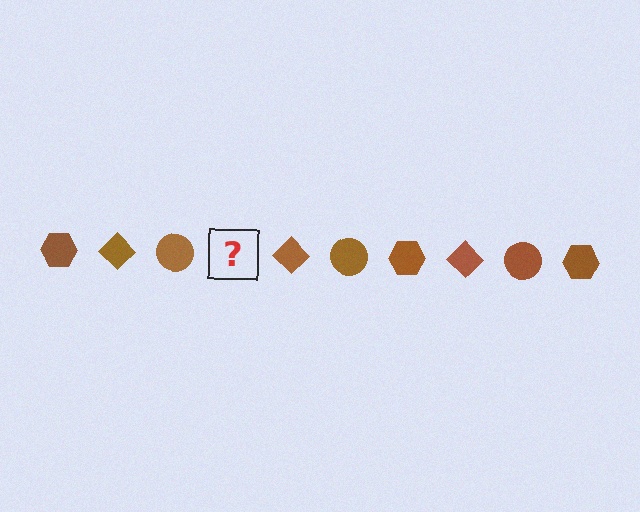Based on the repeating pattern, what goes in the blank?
The blank should be a brown hexagon.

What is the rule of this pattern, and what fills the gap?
The rule is that the pattern cycles through hexagon, diamond, circle shapes in brown. The gap should be filled with a brown hexagon.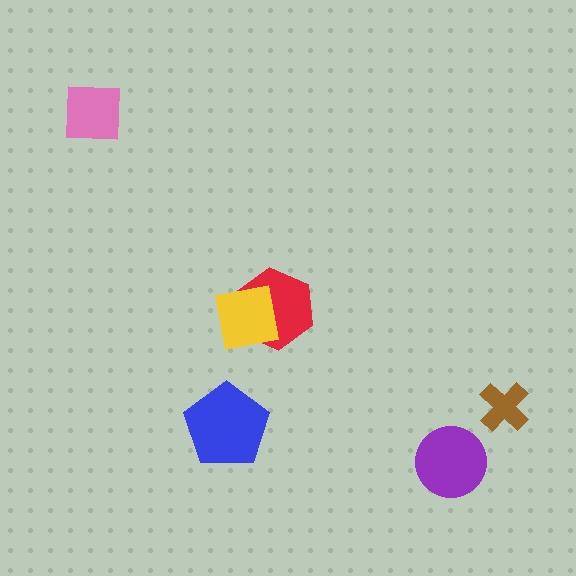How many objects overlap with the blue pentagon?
0 objects overlap with the blue pentagon.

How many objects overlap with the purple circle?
0 objects overlap with the purple circle.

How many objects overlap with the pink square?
0 objects overlap with the pink square.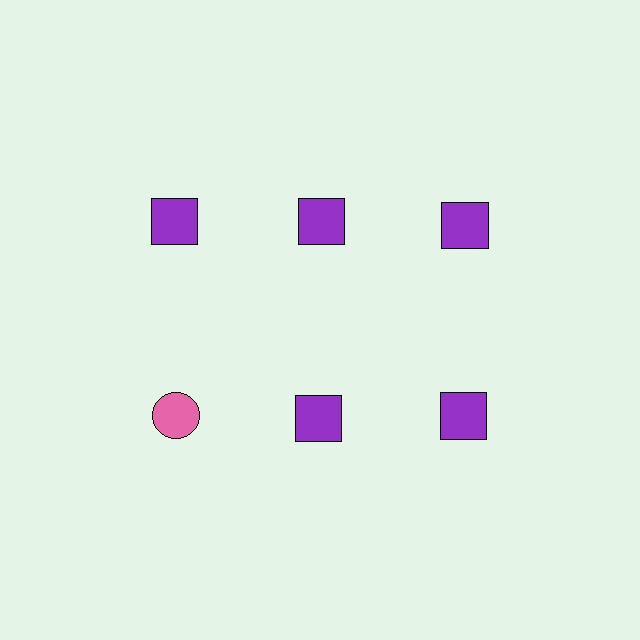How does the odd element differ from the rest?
It differs in both color (pink instead of purple) and shape (circle instead of square).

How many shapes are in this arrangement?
There are 6 shapes arranged in a grid pattern.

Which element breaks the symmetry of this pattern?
The pink circle in the second row, leftmost column breaks the symmetry. All other shapes are purple squares.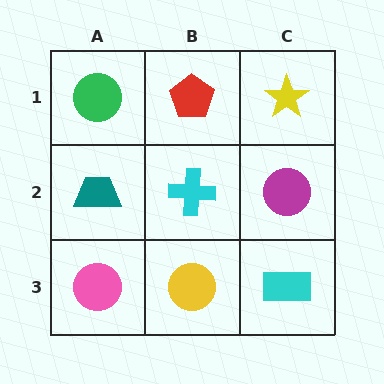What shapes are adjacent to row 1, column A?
A teal trapezoid (row 2, column A), a red pentagon (row 1, column B).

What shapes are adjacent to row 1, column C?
A magenta circle (row 2, column C), a red pentagon (row 1, column B).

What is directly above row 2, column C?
A yellow star.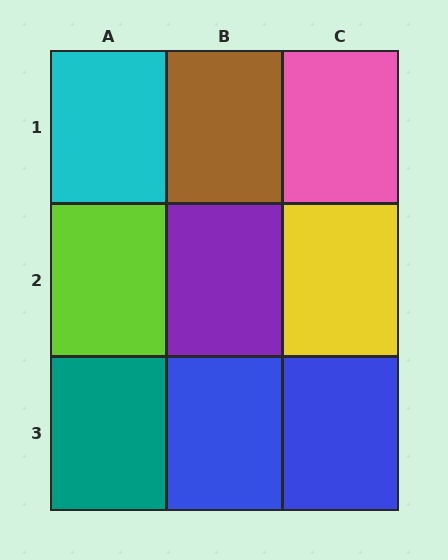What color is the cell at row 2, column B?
Purple.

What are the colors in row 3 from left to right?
Teal, blue, blue.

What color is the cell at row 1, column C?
Pink.